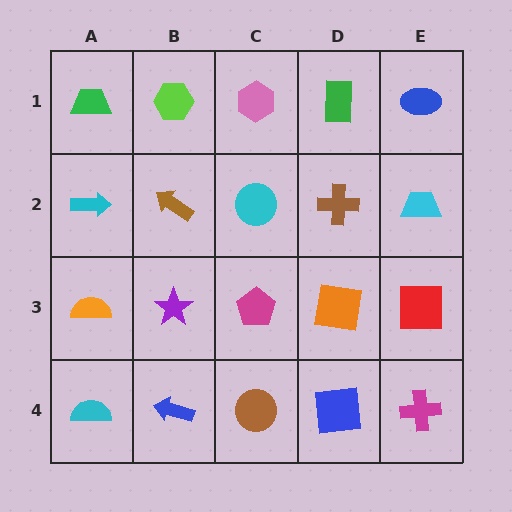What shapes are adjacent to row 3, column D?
A brown cross (row 2, column D), a blue square (row 4, column D), a magenta pentagon (row 3, column C), a red square (row 3, column E).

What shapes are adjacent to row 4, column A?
An orange semicircle (row 3, column A), a blue arrow (row 4, column B).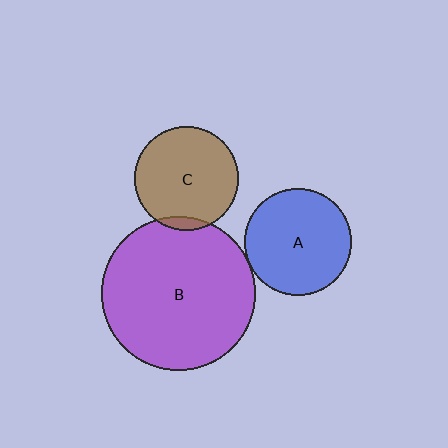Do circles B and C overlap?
Yes.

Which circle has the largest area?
Circle B (purple).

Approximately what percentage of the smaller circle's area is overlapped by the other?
Approximately 5%.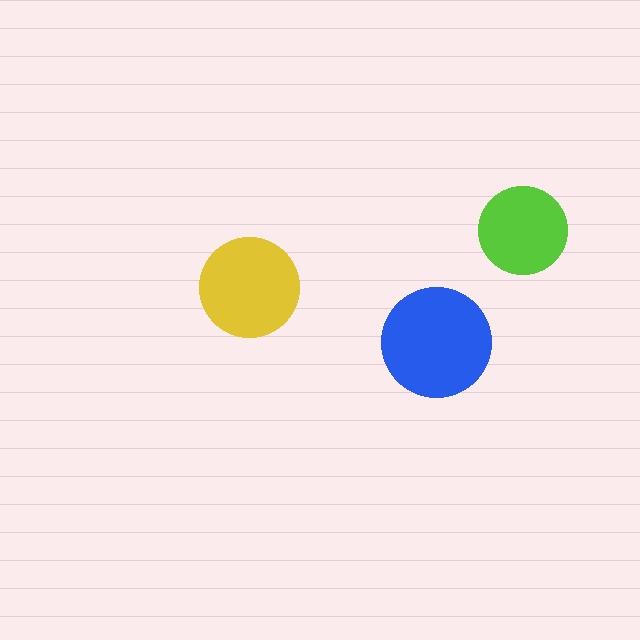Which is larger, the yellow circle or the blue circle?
The blue one.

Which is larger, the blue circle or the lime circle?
The blue one.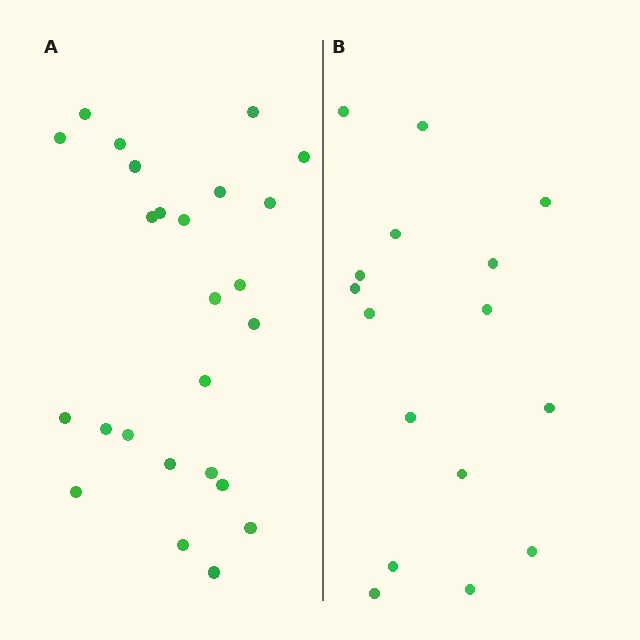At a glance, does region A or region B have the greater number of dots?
Region A (the left region) has more dots.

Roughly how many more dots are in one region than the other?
Region A has roughly 8 or so more dots than region B.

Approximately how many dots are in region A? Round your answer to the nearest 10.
About 20 dots. (The exact count is 25, which rounds to 20.)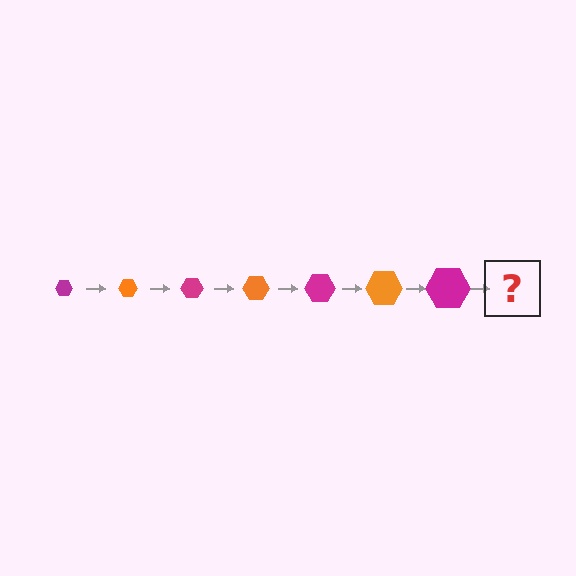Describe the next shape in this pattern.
It should be an orange hexagon, larger than the previous one.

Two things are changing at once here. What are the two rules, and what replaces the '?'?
The two rules are that the hexagon grows larger each step and the color cycles through magenta and orange. The '?' should be an orange hexagon, larger than the previous one.